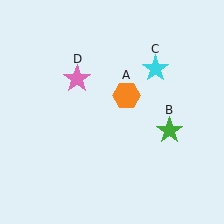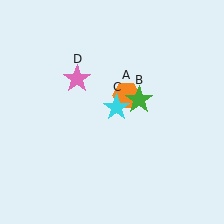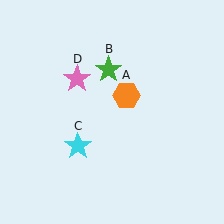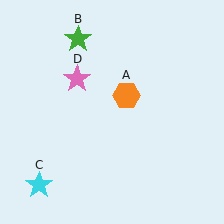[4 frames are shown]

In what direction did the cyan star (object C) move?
The cyan star (object C) moved down and to the left.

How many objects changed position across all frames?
2 objects changed position: green star (object B), cyan star (object C).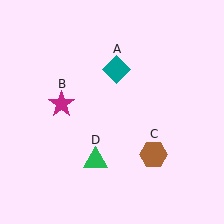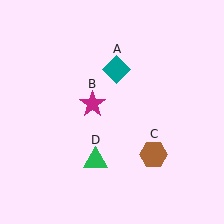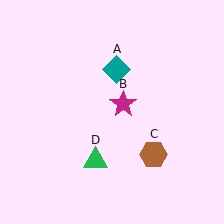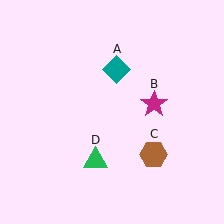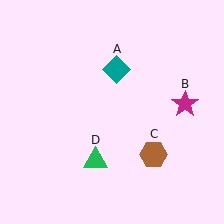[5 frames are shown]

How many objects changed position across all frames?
1 object changed position: magenta star (object B).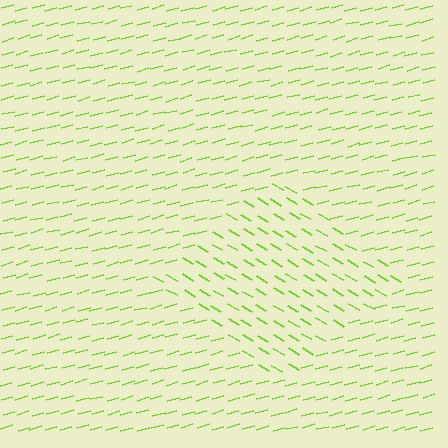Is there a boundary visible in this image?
Yes, there is a texture boundary formed by a change in line orientation.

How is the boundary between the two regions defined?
The boundary is defined purely by a change in line orientation (approximately 45 degrees difference). All lines are the same color and thickness.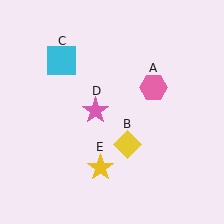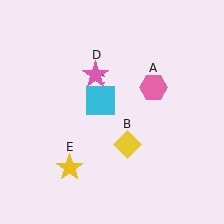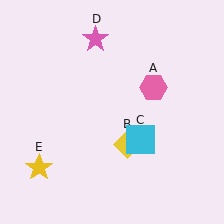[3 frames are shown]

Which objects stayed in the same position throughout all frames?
Pink hexagon (object A) and yellow diamond (object B) remained stationary.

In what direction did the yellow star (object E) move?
The yellow star (object E) moved left.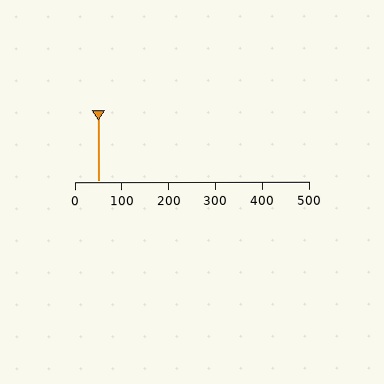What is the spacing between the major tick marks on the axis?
The major ticks are spaced 100 apart.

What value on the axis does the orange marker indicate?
The marker indicates approximately 50.